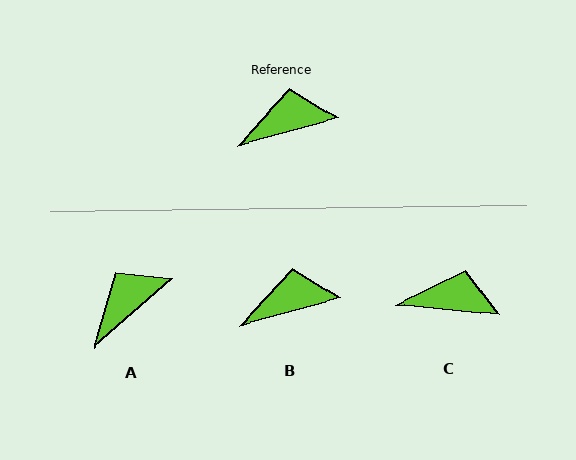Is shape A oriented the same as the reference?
No, it is off by about 27 degrees.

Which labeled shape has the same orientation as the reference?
B.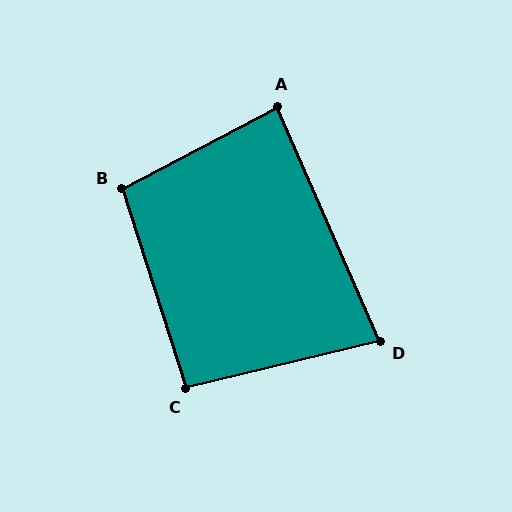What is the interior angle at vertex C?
Approximately 94 degrees (approximately right).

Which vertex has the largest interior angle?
B, at approximately 100 degrees.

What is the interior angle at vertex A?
Approximately 86 degrees (approximately right).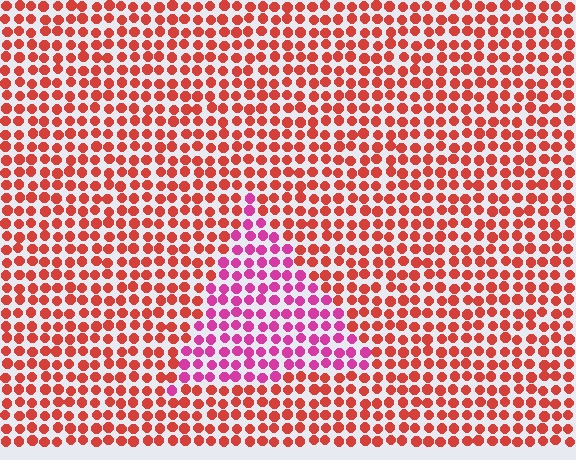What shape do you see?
I see a triangle.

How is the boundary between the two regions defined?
The boundary is defined purely by a slight shift in hue (about 44 degrees). Spacing, size, and orientation are identical on both sides.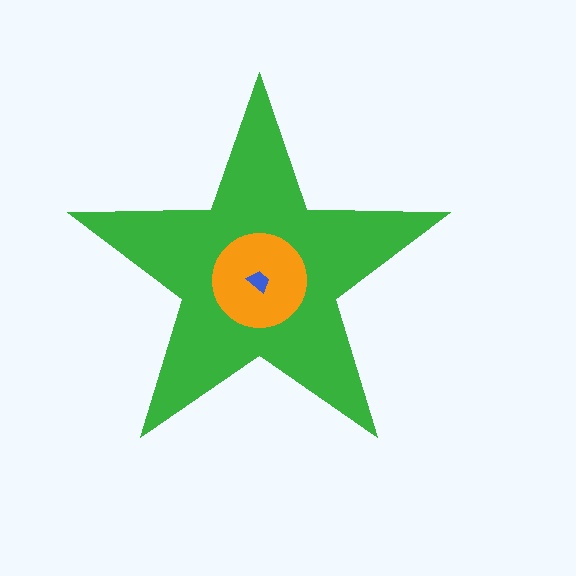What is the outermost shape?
The green star.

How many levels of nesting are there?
3.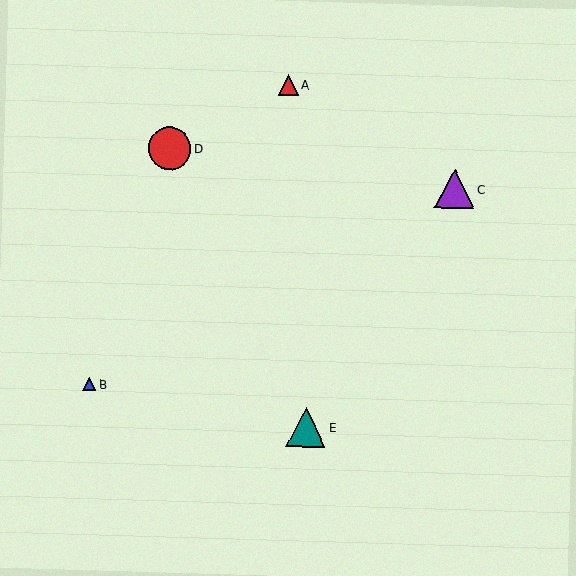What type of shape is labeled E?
Shape E is a teal triangle.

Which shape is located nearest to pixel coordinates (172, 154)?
The red circle (labeled D) at (170, 148) is nearest to that location.